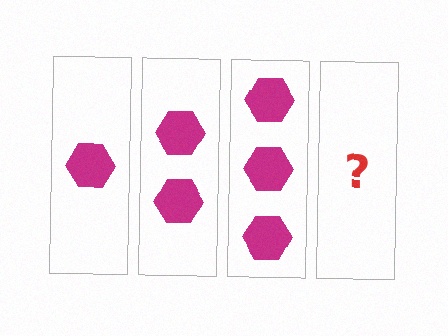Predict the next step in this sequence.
The next step is 4 hexagons.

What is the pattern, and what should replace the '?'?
The pattern is that each step adds one more hexagon. The '?' should be 4 hexagons.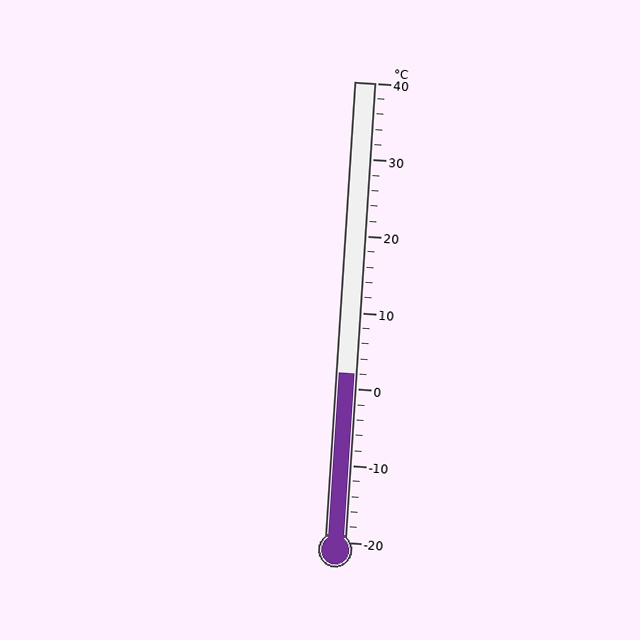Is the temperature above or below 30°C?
The temperature is below 30°C.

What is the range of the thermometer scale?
The thermometer scale ranges from -20°C to 40°C.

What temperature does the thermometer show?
The thermometer shows approximately 2°C.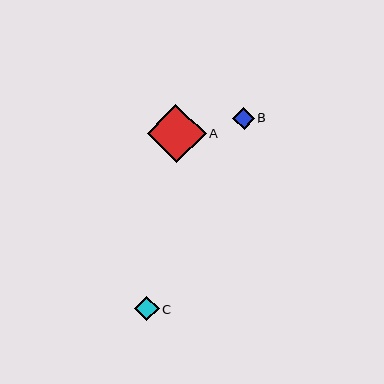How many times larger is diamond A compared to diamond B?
Diamond A is approximately 2.7 times the size of diamond B.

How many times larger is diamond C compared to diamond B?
Diamond C is approximately 1.1 times the size of diamond B.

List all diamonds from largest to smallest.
From largest to smallest: A, C, B.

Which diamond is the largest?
Diamond A is the largest with a size of approximately 59 pixels.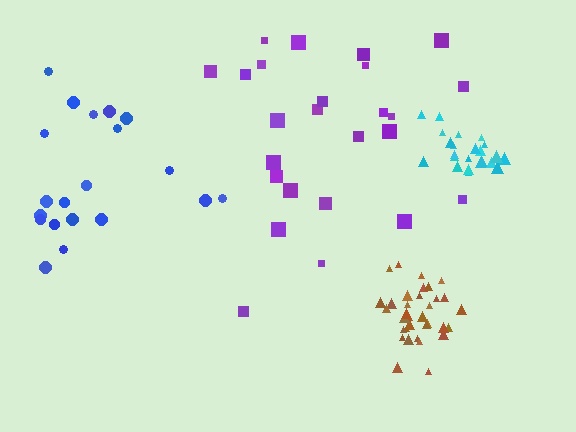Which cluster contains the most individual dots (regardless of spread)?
Brown (35).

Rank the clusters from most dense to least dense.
brown, cyan, blue, purple.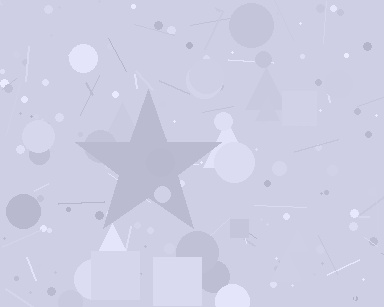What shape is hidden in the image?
A star is hidden in the image.